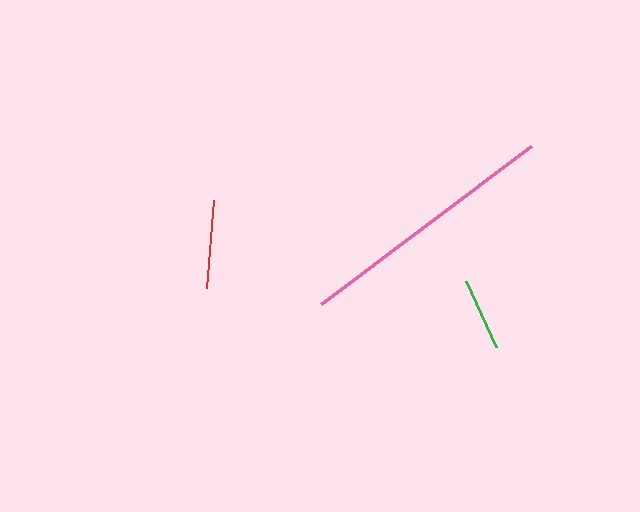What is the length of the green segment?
The green segment is approximately 72 pixels long.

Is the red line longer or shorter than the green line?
The red line is longer than the green line.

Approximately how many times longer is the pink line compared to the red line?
The pink line is approximately 3.0 times the length of the red line.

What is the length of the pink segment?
The pink segment is approximately 263 pixels long.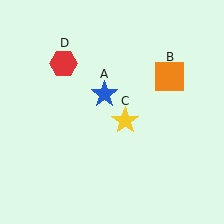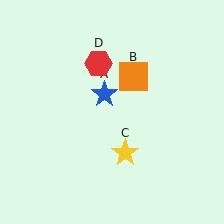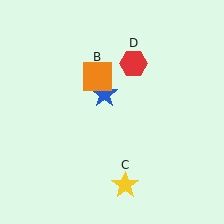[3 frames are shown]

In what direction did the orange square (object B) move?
The orange square (object B) moved left.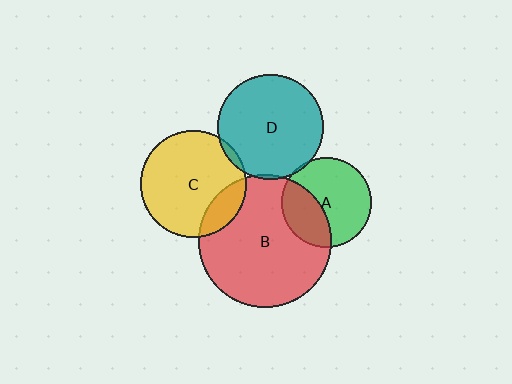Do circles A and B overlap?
Yes.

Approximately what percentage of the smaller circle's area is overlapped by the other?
Approximately 35%.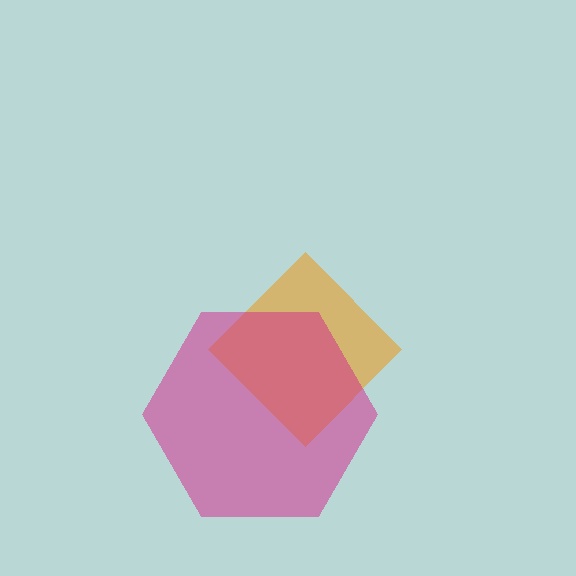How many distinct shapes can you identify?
There are 2 distinct shapes: an orange diamond, a magenta hexagon.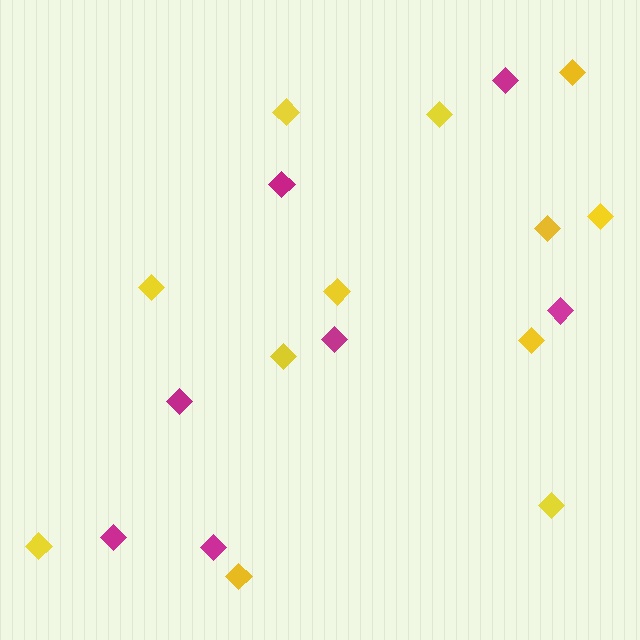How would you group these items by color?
There are 2 groups: one group of yellow diamonds (12) and one group of magenta diamonds (7).